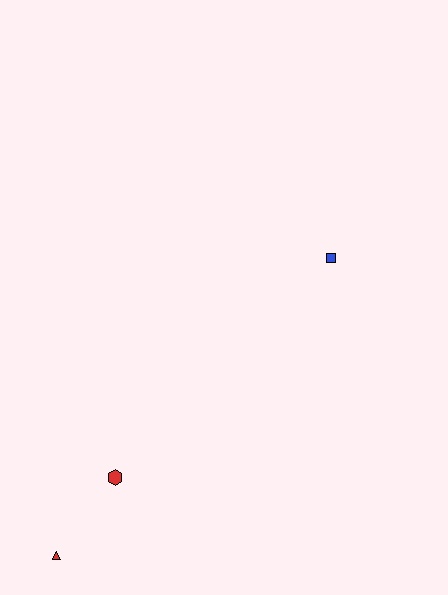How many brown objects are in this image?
There are no brown objects.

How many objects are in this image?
There are 3 objects.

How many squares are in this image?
There is 1 square.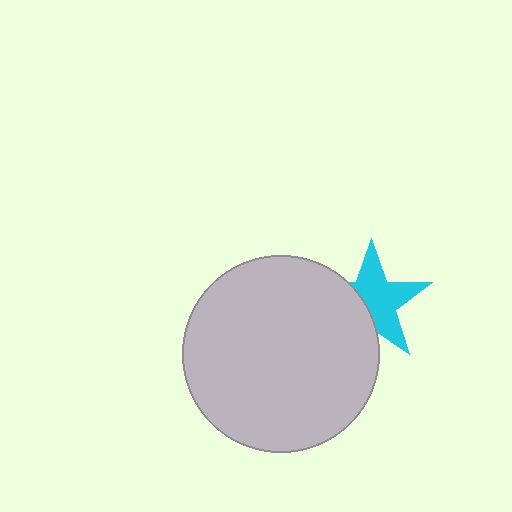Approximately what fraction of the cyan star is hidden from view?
Roughly 38% of the cyan star is hidden behind the light gray circle.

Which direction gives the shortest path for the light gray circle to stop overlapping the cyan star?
Moving left gives the shortest separation.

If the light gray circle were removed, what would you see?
You would see the complete cyan star.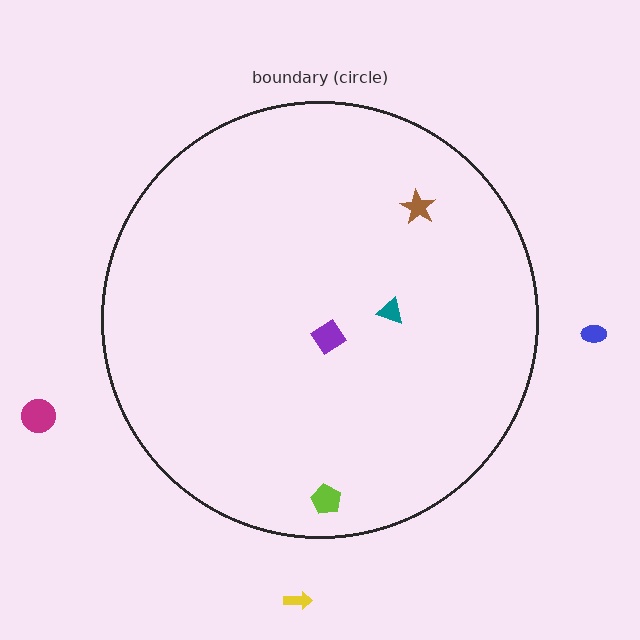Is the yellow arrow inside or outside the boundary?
Outside.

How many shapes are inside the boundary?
4 inside, 3 outside.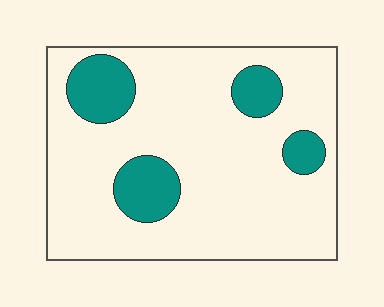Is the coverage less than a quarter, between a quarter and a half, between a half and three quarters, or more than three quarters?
Less than a quarter.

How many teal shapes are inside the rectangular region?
4.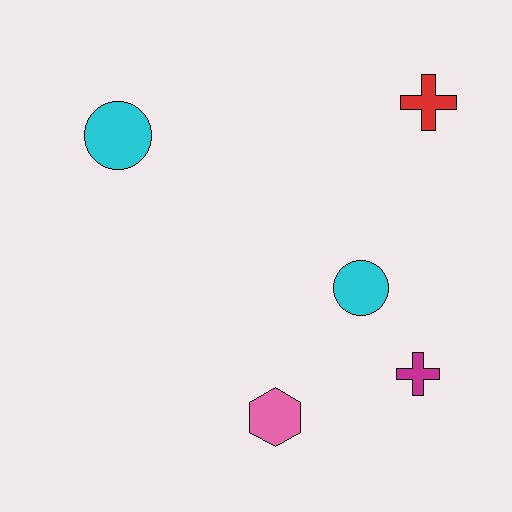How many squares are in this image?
There are no squares.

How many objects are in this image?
There are 5 objects.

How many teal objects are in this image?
There are no teal objects.